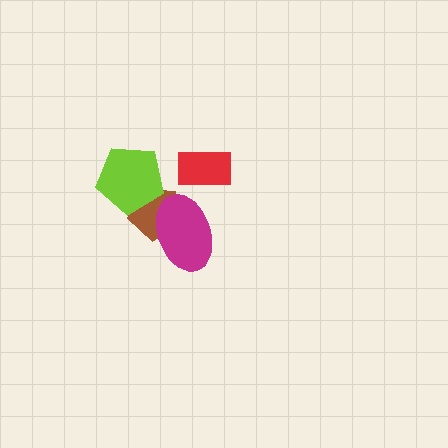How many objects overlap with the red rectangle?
0 objects overlap with the red rectangle.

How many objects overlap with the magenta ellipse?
1 object overlaps with the magenta ellipse.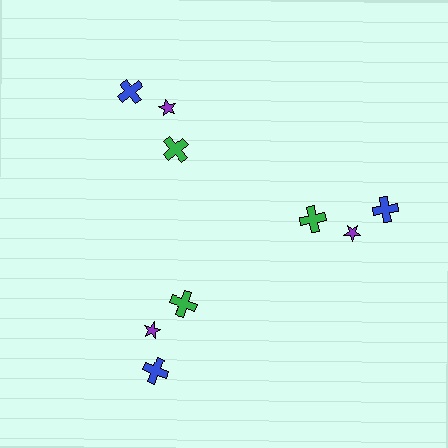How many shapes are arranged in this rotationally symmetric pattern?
There are 9 shapes, arranged in 3 groups of 3.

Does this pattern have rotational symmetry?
Yes, this pattern has 3-fold rotational symmetry. It looks the same after rotating 120 degrees around the center.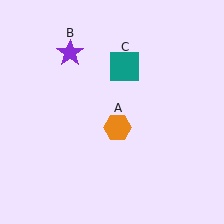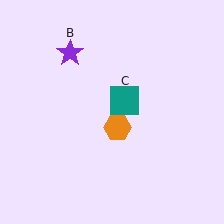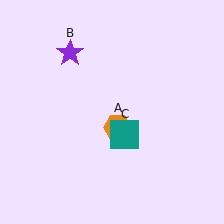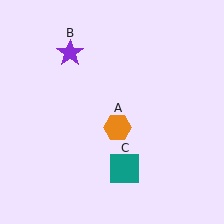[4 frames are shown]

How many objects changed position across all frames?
1 object changed position: teal square (object C).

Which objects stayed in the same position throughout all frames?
Orange hexagon (object A) and purple star (object B) remained stationary.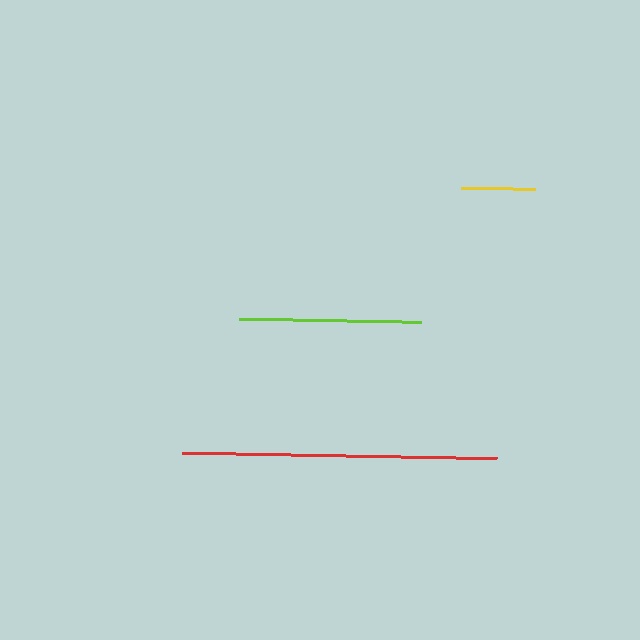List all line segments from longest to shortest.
From longest to shortest: red, lime, yellow.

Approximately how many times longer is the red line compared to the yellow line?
The red line is approximately 4.2 times the length of the yellow line.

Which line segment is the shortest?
The yellow line is the shortest at approximately 74 pixels.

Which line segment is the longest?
The red line is the longest at approximately 315 pixels.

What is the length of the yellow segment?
The yellow segment is approximately 74 pixels long.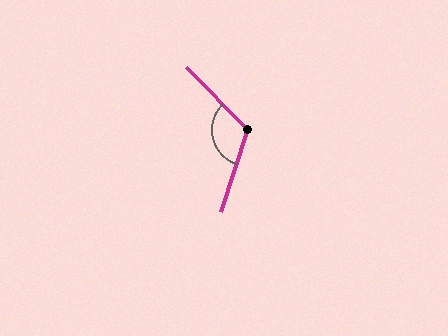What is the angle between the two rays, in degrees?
Approximately 117 degrees.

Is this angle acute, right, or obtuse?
It is obtuse.